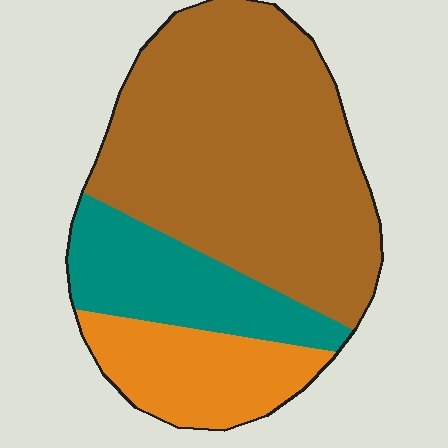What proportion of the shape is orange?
Orange covers 19% of the shape.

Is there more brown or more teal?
Brown.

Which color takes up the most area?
Brown, at roughly 60%.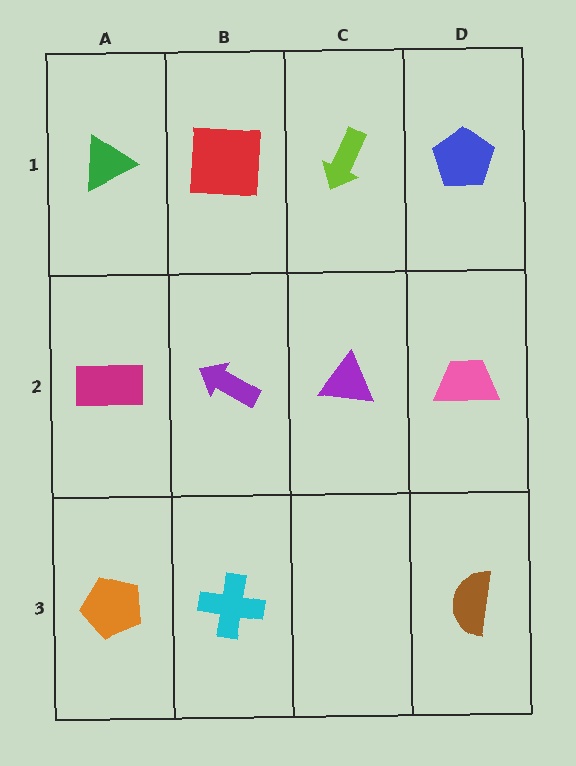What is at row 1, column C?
A lime arrow.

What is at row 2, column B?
A purple arrow.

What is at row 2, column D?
A pink trapezoid.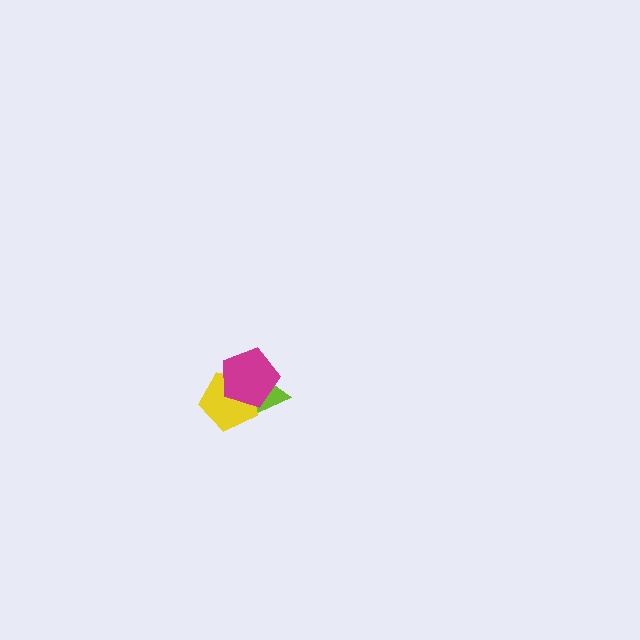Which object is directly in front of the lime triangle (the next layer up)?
The yellow pentagon is directly in front of the lime triangle.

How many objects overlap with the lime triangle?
2 objects overlap with the lime triangle.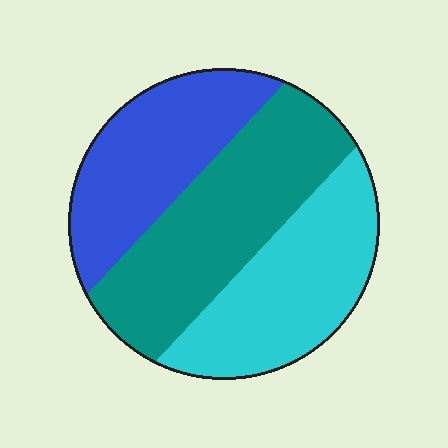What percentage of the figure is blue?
Blue covers roughly 30% of the figure.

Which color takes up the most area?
Teal, at roughly 40%.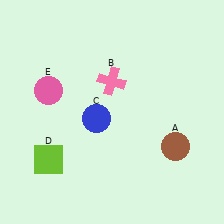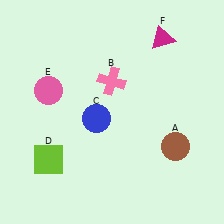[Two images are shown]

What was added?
A magenta triangle (F) was added in Image 2.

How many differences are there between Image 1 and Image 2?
There is 1 difference between the two images.